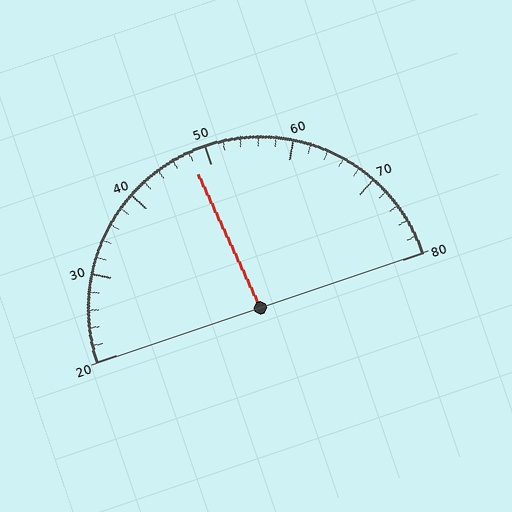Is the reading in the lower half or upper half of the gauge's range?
The reading is in the lower half of the range (20 to 80).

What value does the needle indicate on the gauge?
The needle indicates approximately 48.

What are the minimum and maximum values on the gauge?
The gauge ranges from 20 to 80.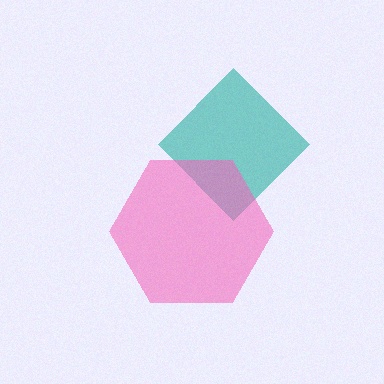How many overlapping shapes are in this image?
There are 2 overlapping shapes in the image.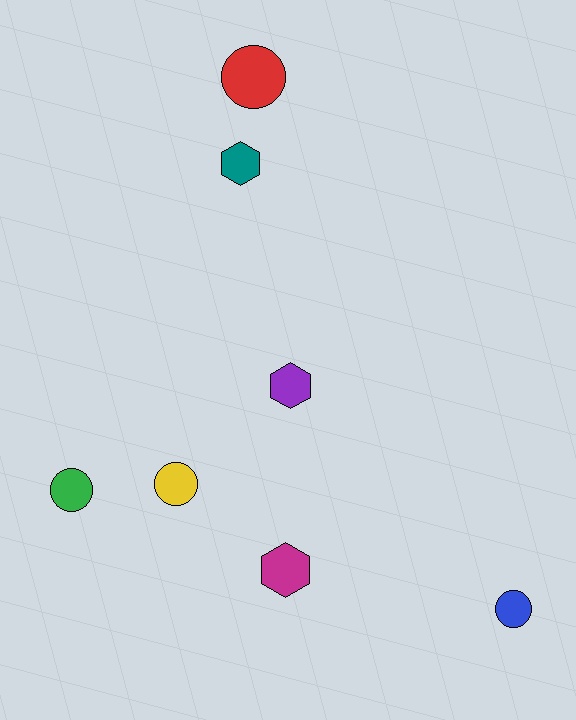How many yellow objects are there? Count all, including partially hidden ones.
There is 1 yellow object.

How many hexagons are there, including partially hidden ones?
There are 3 hexagons.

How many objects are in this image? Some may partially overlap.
There are 7 objects.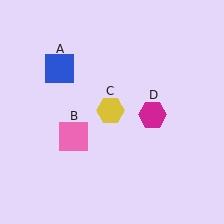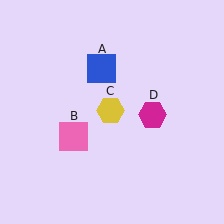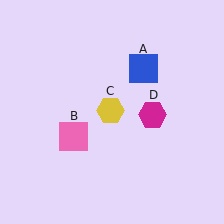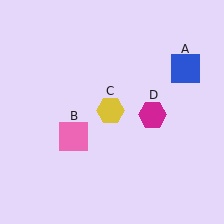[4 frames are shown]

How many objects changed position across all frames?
1 object changed position: blue square (object A).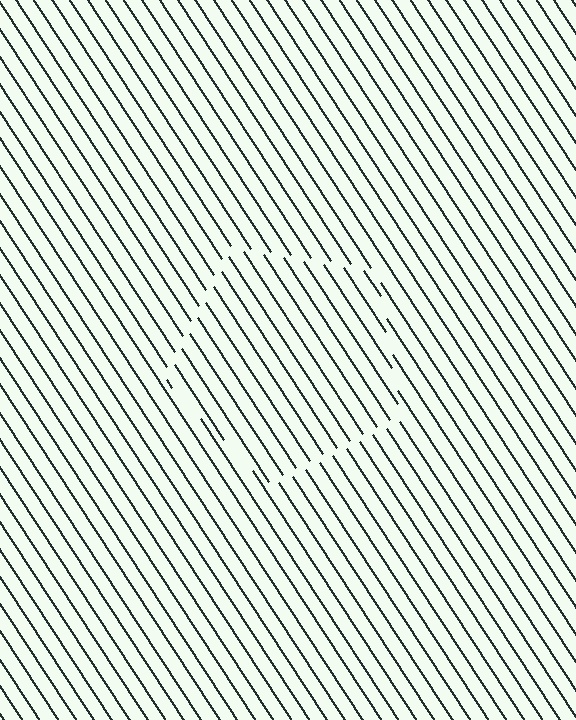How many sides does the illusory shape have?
5 sides — the line-ends trace a pentagon.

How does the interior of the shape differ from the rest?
The interior of the shape contains the same grating, shifted by half a period — the contour is defined by the phase discontinuity where line-ends from the inner and outer gratings abut.